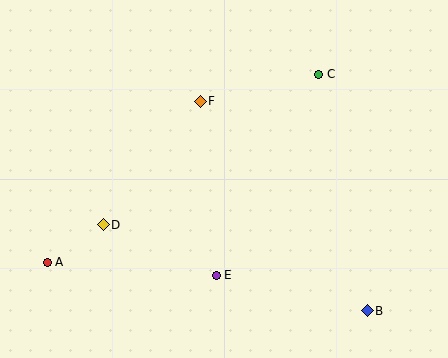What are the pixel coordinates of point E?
Point E is at (216, 275).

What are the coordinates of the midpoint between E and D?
The midpoint between E and D is at (160, 250).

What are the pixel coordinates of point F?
Point F is at (200, 101).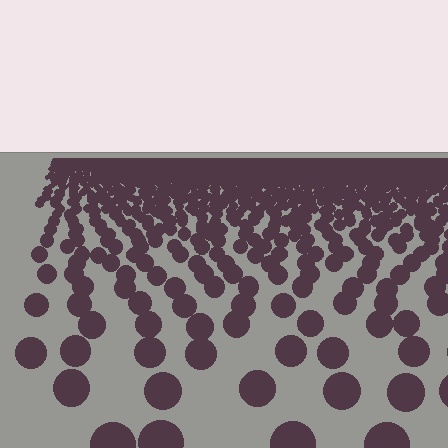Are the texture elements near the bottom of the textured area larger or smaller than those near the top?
Larger. Near the bottom, elements are closer to the viewer and appear at a bigger on-screen size.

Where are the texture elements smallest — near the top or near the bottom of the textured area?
Near the top.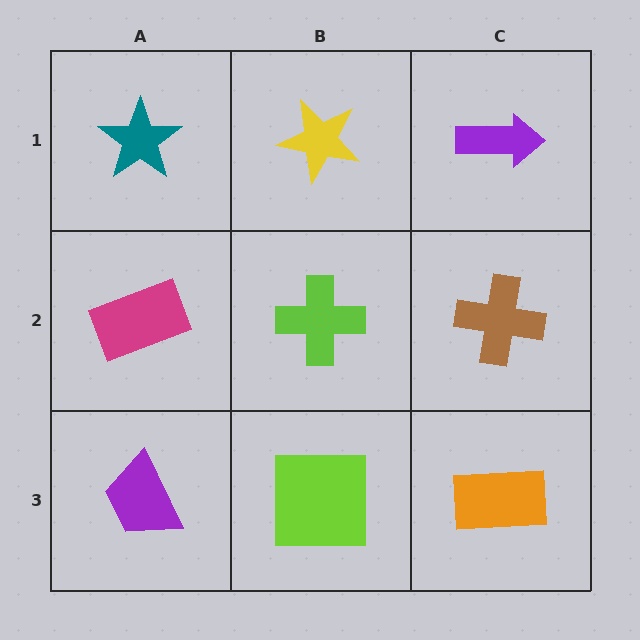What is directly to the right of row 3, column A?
A lime square.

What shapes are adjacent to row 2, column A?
A teal star (row 1, column A), a purple trapezoid (row 3, column A), a lime cross (row 2, column B).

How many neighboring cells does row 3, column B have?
3.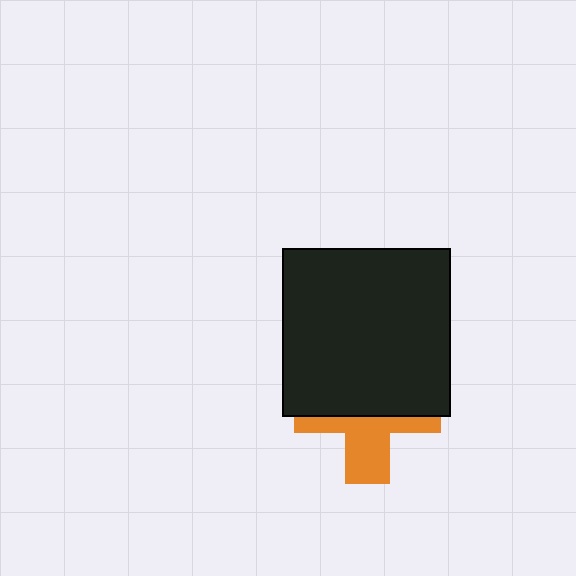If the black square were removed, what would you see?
You would see the complete orange cross.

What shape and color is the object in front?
The object in front is a black square.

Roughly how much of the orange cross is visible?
A small part of it is visible (roughly 42%).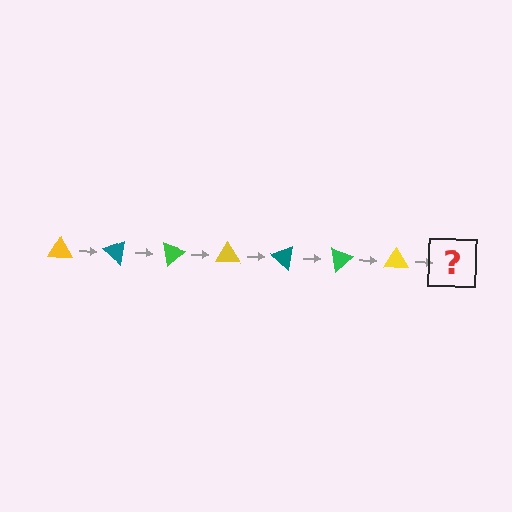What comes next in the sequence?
The next element should be a teal triangle, rotated 280 degrees from the start.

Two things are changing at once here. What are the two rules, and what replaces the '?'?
The two rules are that it rotates 40 degrees each step and the color cycles through yellow, teal, and green. The '?' should be a teal triangle, rotated 280 degrees from the start.